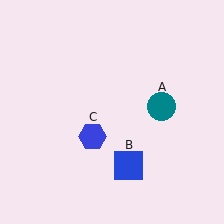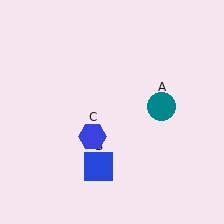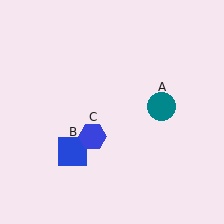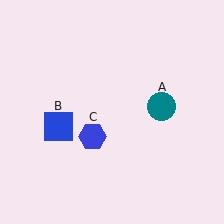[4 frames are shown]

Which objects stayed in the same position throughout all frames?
Teal circle (object A) and blue hexagon (object C) remained stationary.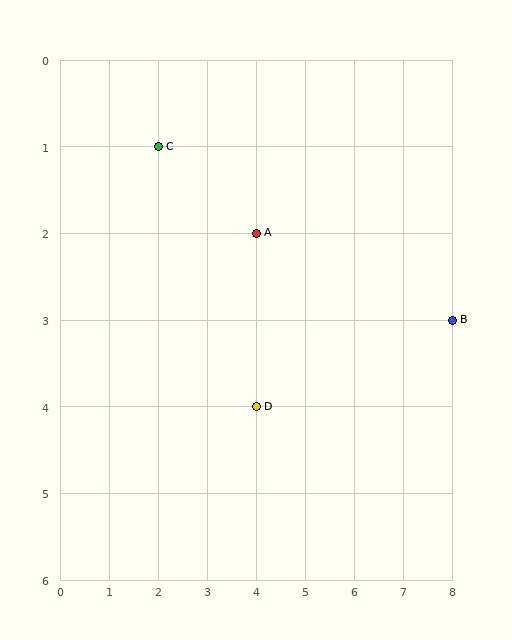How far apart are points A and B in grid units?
Points A and B are 4 columns and 1 row apart (about 4.1 grid units diagonally).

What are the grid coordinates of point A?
Point A is at grid coordinates (4, 2).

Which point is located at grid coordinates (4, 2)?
Point A is at (4, 2).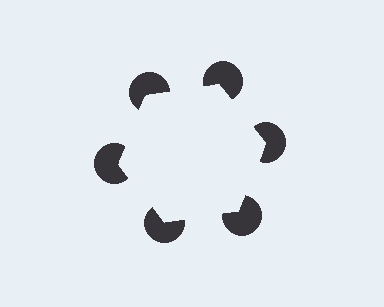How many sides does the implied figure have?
6 sides.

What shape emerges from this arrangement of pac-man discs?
An illusory hexagon — its edges are inferred from the aligned wedge cuts in the pac-man discs, not physically drawn.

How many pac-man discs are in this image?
There are 6 — one at each vertex of the illusory hexagon.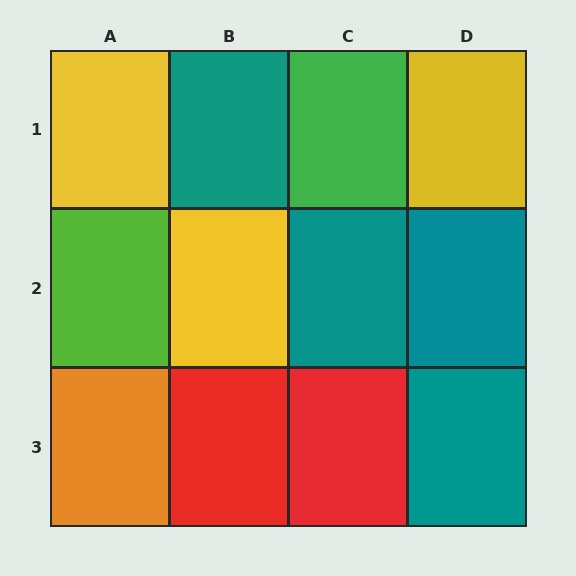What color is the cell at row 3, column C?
Red.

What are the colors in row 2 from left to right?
Lime, yellow, teal, teal.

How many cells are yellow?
3 cells are yellow.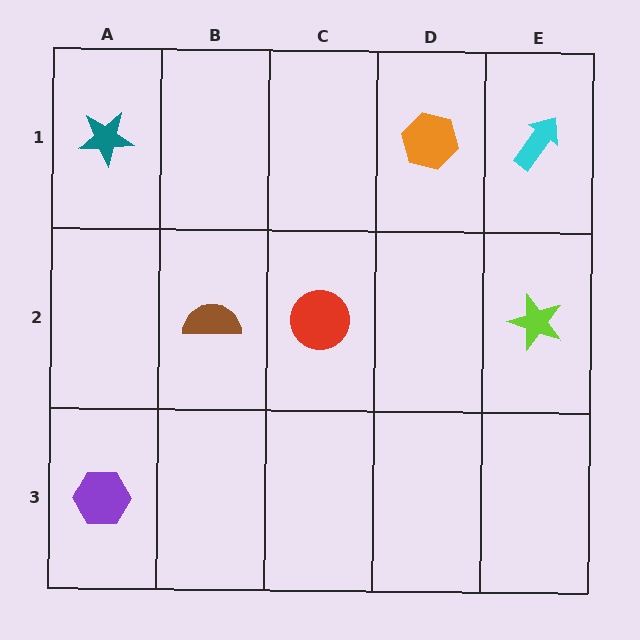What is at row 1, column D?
An orange hexagon.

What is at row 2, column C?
A red circle.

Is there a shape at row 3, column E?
No, that cell is empty.